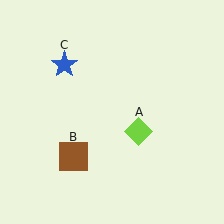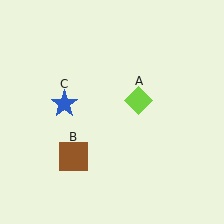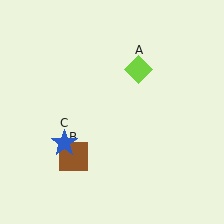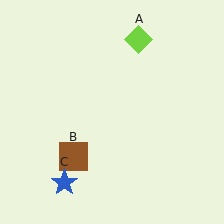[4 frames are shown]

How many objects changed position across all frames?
2 objects changed position: lime diamond (object A), blue star (object C).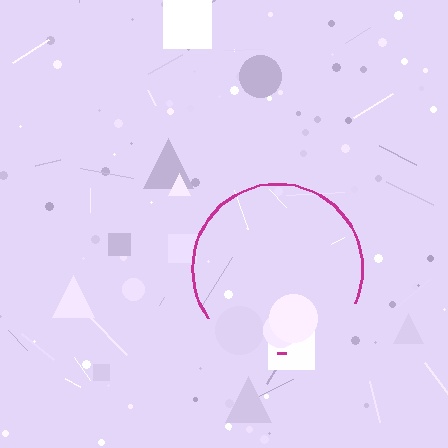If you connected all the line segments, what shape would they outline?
They would outline a circle.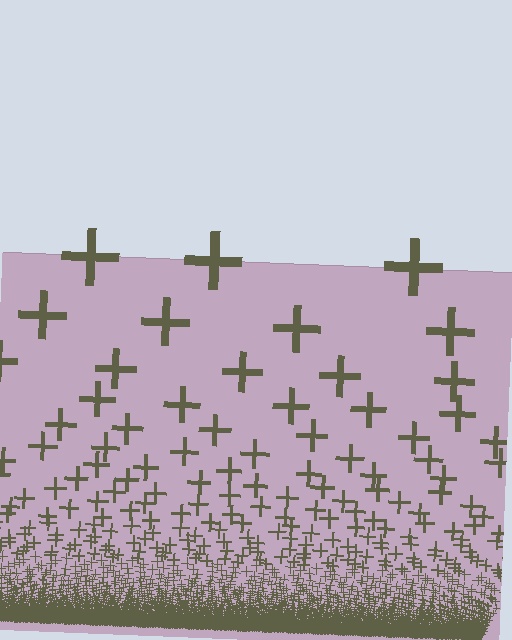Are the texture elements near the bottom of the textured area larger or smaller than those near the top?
Smaller. The gradient is inverted — elements near the bottom are smaller and denser.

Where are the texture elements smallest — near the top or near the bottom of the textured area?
Near the bottom.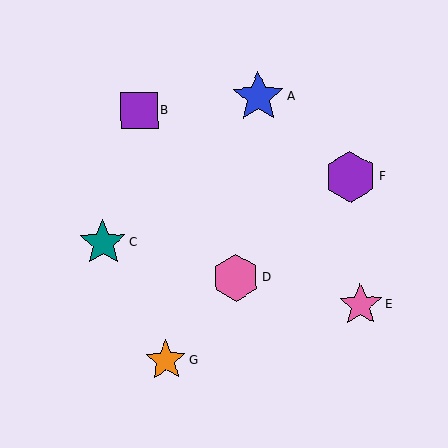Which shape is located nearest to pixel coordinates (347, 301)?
The pink star (labeled E) at (361, 305) is nearest to that location.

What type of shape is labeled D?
Shape D is a pink hexagon.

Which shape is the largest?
The purple hexagon (labeled F) is the largest.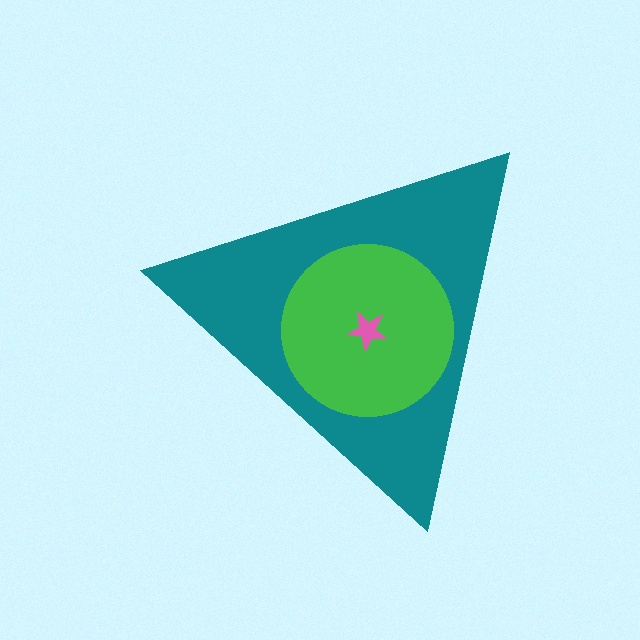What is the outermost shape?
The teal triangle.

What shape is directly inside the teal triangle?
The green circle.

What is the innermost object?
The pink star.